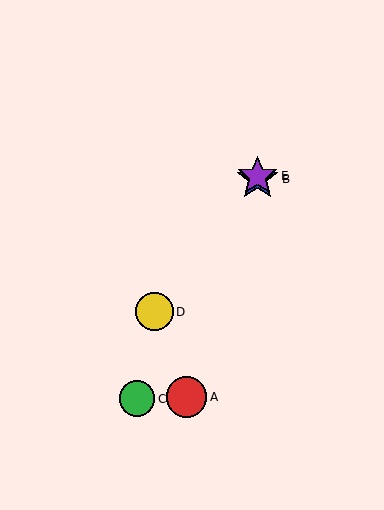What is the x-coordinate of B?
Object B is at x≈258.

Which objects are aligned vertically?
Objects B, E are aligned vertically.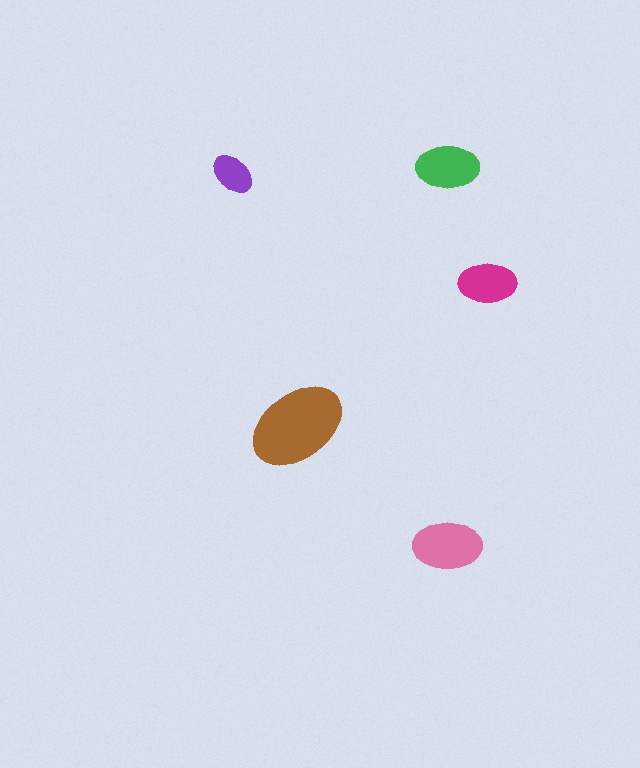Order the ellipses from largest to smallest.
the brown one, the pink one, the green one, the magenta one, the purple one.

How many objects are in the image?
There are 5 objects in the image.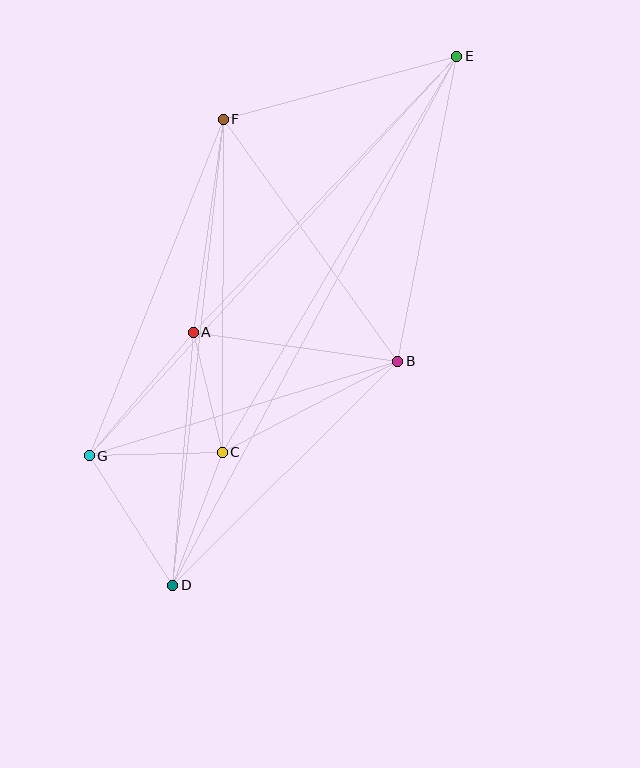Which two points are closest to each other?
Points A and C are closest to each other.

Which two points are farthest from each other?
Points D and E are farthest from each other.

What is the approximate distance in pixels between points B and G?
The distance between B and G is approximately 323 pixels.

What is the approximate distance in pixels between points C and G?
The distance between C and G is approximately 133 pixels.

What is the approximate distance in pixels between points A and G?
The distance between A and G is approximately 162 pixels.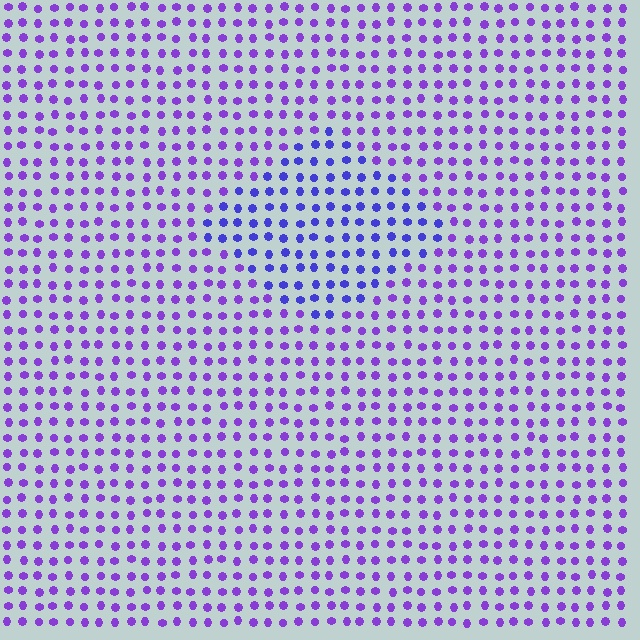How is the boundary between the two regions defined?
The boundary is defined purely by a slight shift in hue (about 28 degrees). Spacing, size, and orientation are identical on both sides.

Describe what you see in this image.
The image is filled with small purple elements in a uniform arrangement. A diamond-shaped region is visible where the elements are tinted to a slightly different hue, forming a subtle color boundary.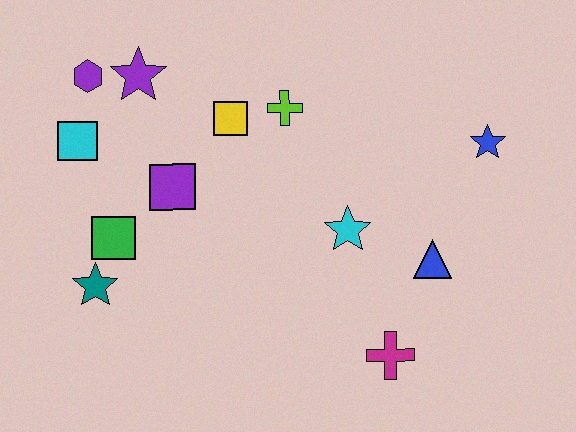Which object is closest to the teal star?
The green square is closest to the teal star.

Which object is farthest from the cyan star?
The purple hexagon is farthest from the cyan star.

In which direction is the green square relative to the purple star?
The green square is below the purple star.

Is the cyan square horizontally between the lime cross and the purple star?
No